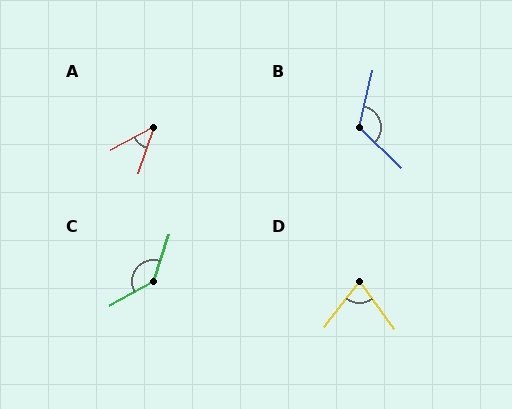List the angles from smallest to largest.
A (43°), D (74°), B (121°), C (137°).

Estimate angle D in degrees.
Approximately 74 degrees.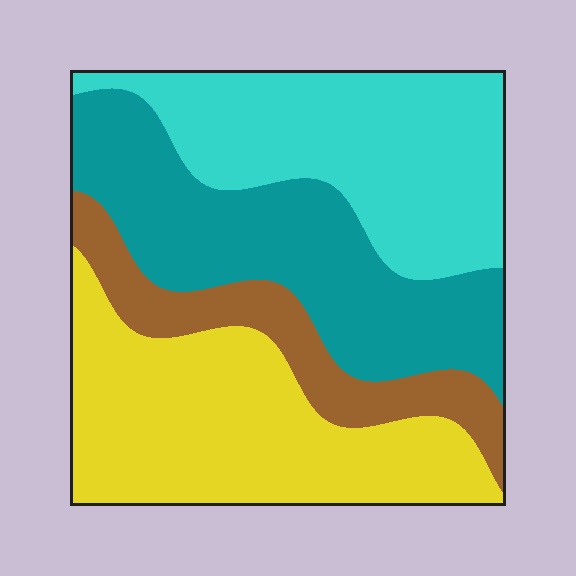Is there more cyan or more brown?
Cyan.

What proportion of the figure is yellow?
Yellow takes up about one third (1/3) of the figure.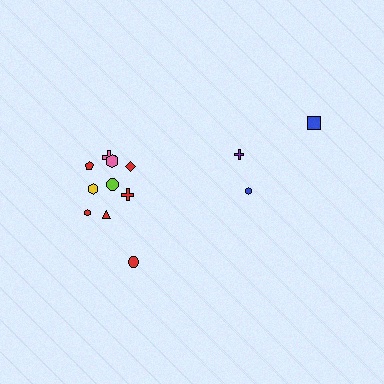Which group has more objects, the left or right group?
The left group.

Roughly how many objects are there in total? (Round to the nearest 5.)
Roughly 15 objects in total.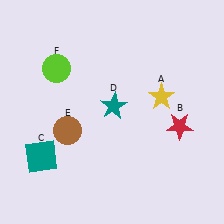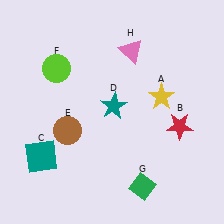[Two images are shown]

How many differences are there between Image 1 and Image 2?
There are 2 differences between the two images.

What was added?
A green diamond (G), a pink triangle (H) were added in Image 2.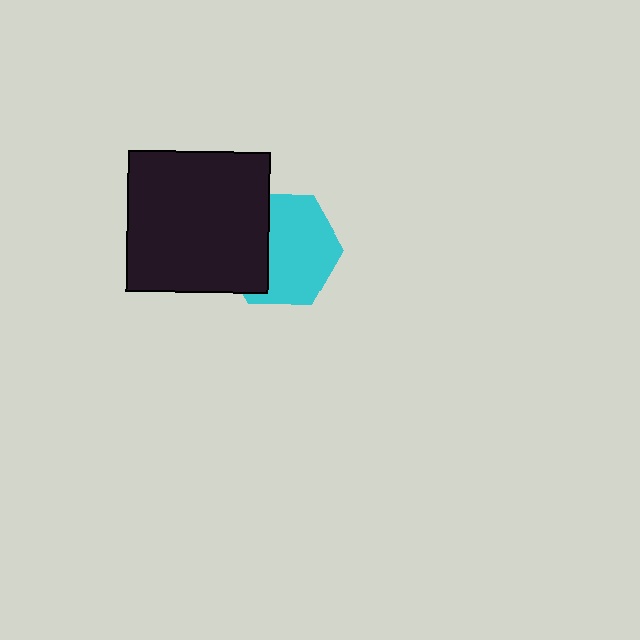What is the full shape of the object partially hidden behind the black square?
The partially hidden object is a cyan hexagon.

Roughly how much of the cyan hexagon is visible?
About half of it is visible (roughly 65%).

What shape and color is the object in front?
The object in front is a black square.